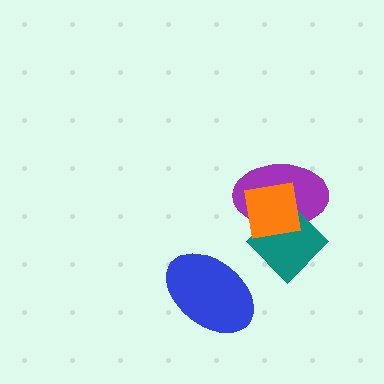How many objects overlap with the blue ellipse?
0 objects overlap with the blue ellipse.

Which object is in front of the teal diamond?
The orange square is in front of the teal diamond.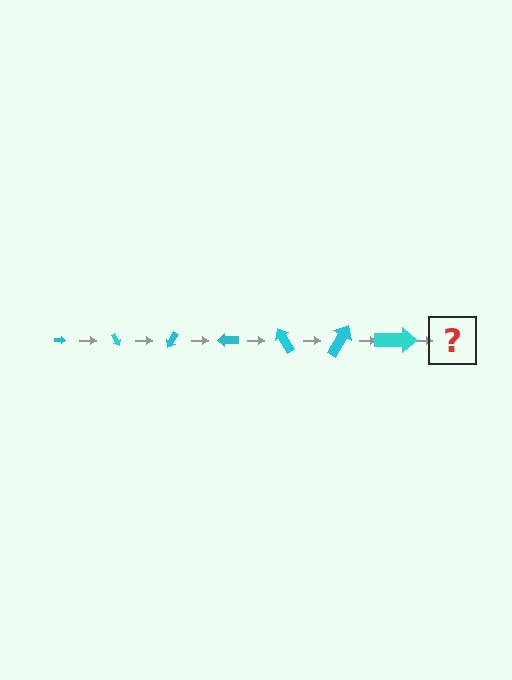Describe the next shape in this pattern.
It should be an arrow, larger than the previous one and rotated 420 degrees from the start.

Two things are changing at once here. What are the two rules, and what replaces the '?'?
The two rules are that the arrow grows larger each step and it rotates 60 degrees each step. The '?' should be an arrow, larger than the previous one and rotated 420 degrees from the start.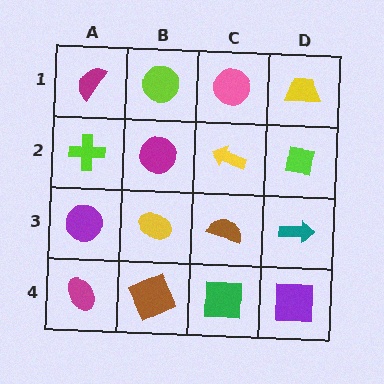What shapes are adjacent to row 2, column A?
A magenta semicircle (row 1, column A), a purple circle (row 3, column A), a magenta circle (row 2, column B).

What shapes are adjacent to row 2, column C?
A pink circle (row 1, column C), a brown semicircle (row 3, column C), a magenta circle (row 2, column B), a lime square (row 2, column D).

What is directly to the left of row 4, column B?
A magenta ellipse.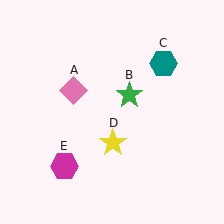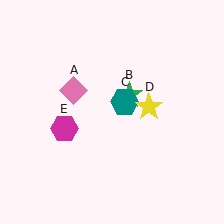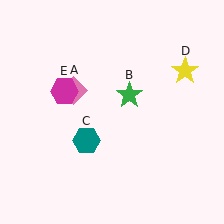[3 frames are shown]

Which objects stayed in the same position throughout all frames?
Pink diamond (object A) and green star (object B) remained stationary.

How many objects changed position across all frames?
3 objects changed position: teal hexagon (object C), yellow star (object D), magenta hexagon (object E).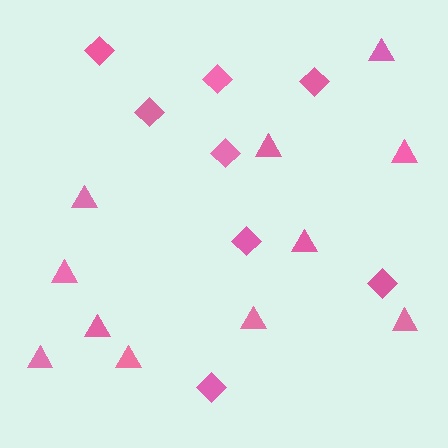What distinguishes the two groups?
There are 2 groups: one group of diamonds (8) and one group of triangles (11).